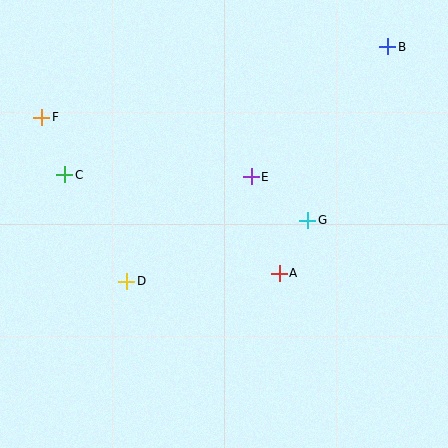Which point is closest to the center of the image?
Point E at (251, 177) is closest to the center.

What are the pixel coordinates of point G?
Point G is at (308, 220).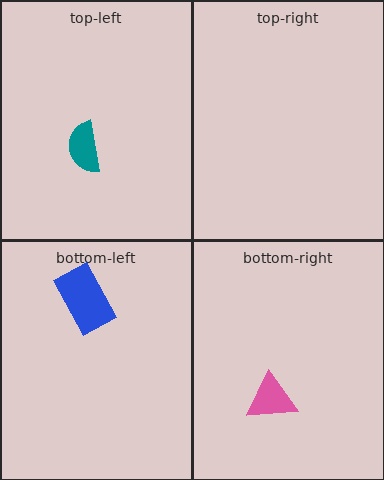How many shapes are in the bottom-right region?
1.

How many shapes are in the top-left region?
1.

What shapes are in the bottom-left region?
The blue rectangle.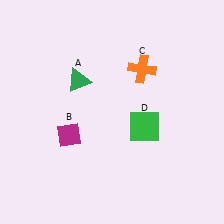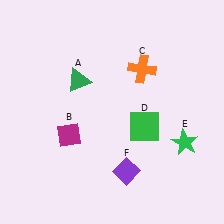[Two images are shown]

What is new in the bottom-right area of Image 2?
A green star (E) was added in the bottom-right area of Image 2.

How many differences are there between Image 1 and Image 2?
There are 2 differences between the two images.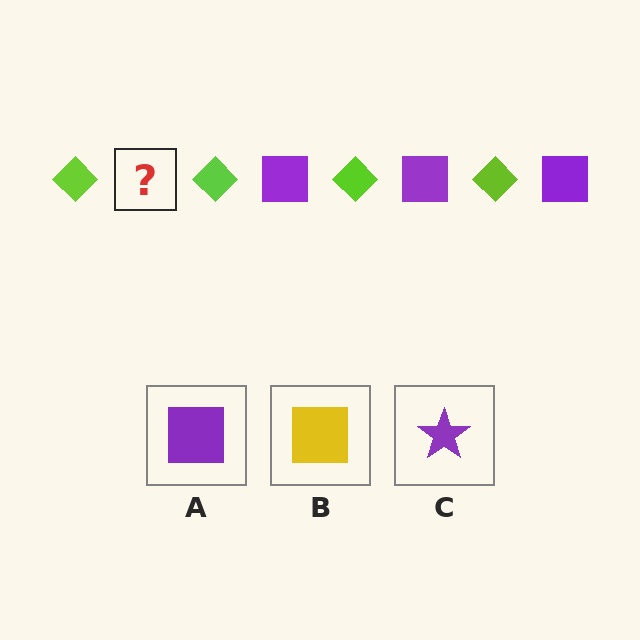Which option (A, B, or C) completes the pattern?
A.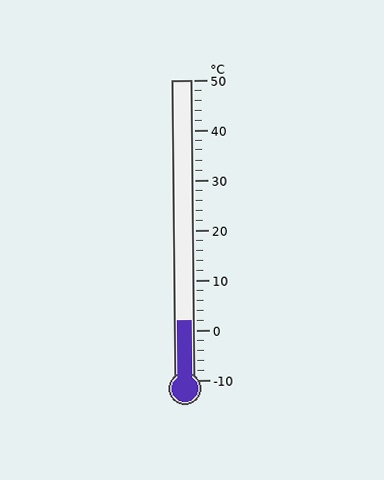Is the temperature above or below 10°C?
The temperature is below 10°C.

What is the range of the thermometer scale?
The thermometer scale ranges from -10°C to 50°C.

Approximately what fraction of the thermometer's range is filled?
The thermometer is filled to approximately 20% of its range.